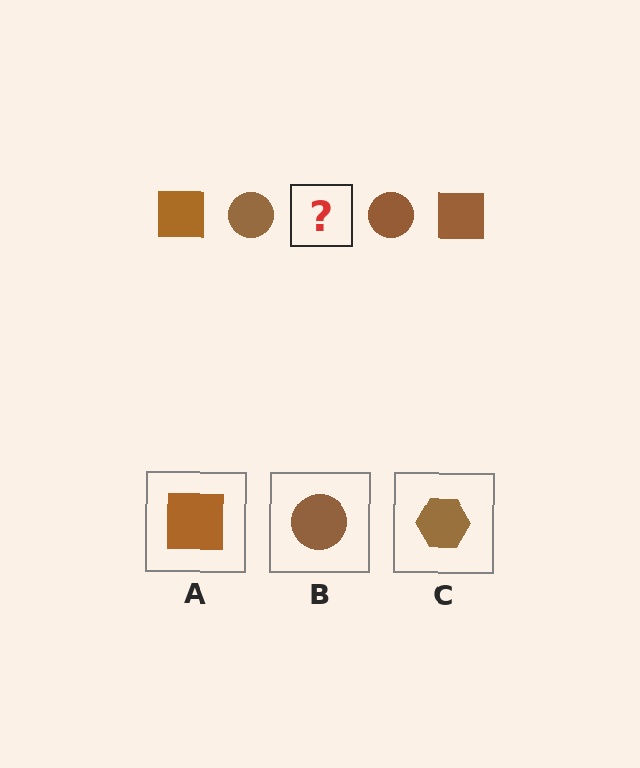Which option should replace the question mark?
Option A.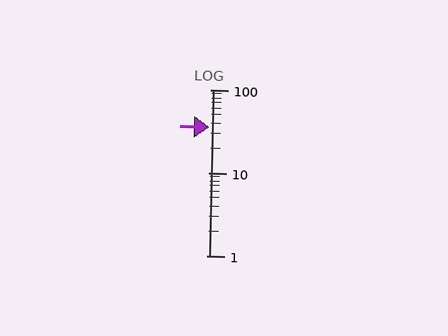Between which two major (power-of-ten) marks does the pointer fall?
The pointer is between 10 and 100.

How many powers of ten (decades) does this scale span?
The scale spans 2 decades, from 1 to 100.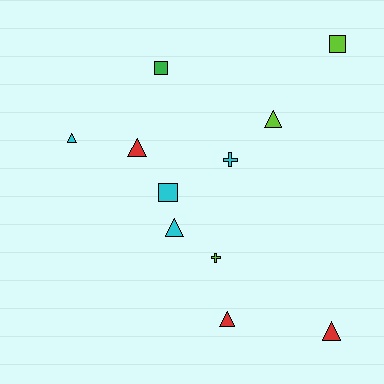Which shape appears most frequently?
Triangle, with 6 objects.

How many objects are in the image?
There are 11 objects.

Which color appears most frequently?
Cyan, with 4 objects.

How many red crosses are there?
There are no red crosses.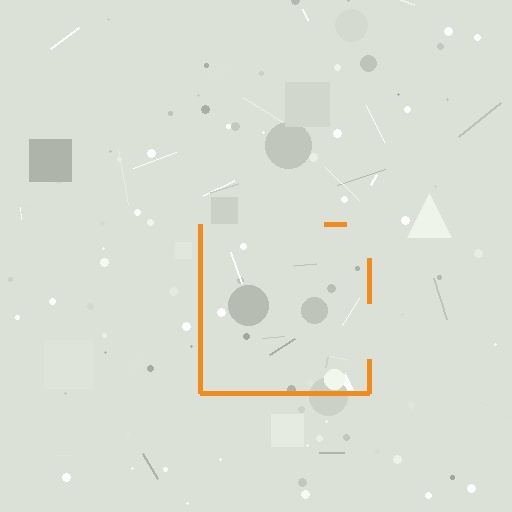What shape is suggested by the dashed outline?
The dashed outline suggests a square.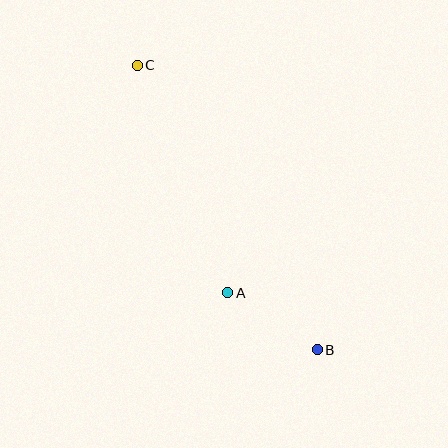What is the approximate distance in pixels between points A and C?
The distance between A and C is approximately 245 pixels.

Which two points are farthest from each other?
Points B and C are farthest from each other.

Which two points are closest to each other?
Points A and B are closest to each other.